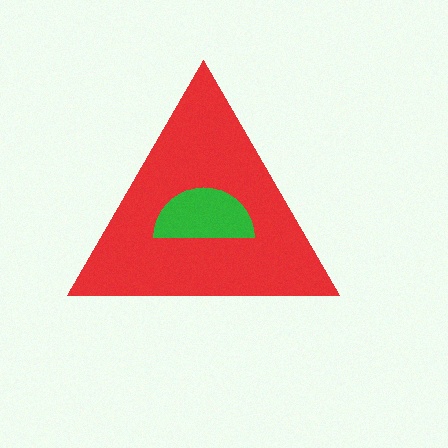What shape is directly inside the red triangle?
The green semicircle.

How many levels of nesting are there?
2.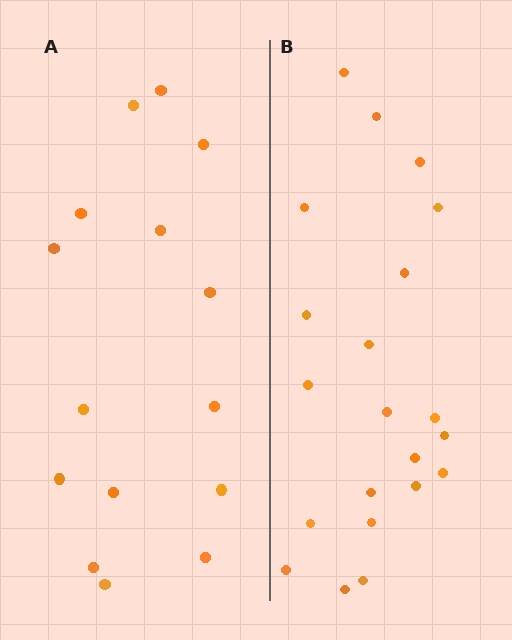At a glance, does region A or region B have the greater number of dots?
Region B (the right region) has more dots.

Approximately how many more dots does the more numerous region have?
Region B has about 6 more dots than region A.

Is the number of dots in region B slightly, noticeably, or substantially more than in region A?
Region B has noticeably more, but not dramatically so. The ratio is roughly 1.4 to 1.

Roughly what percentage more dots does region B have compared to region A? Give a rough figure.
About 40% more.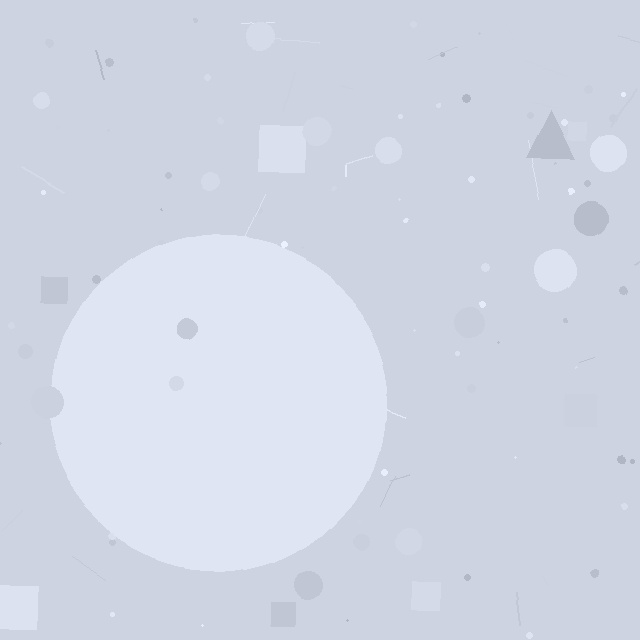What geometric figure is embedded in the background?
A circle is embedded in the background.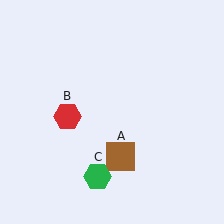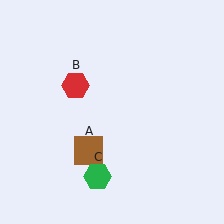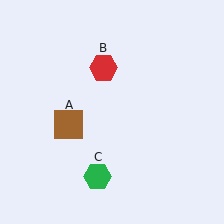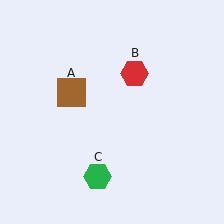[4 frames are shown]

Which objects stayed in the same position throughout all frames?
Green hexagon (object C) remained stationary.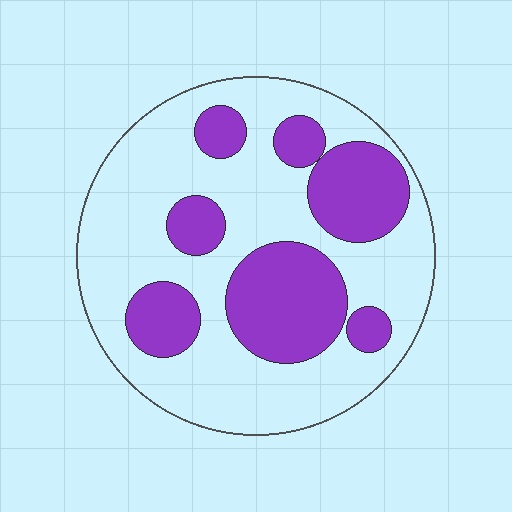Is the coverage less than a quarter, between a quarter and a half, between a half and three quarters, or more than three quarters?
Between a quarter and a half.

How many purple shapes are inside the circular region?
7.